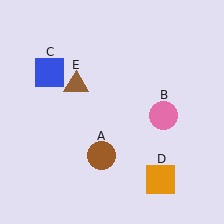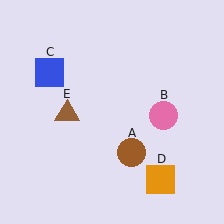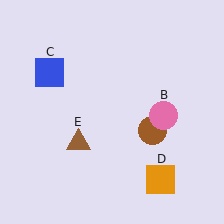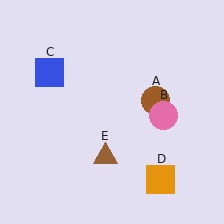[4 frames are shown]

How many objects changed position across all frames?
2 objects changed position: brown circle (object A), brown triangle (object E).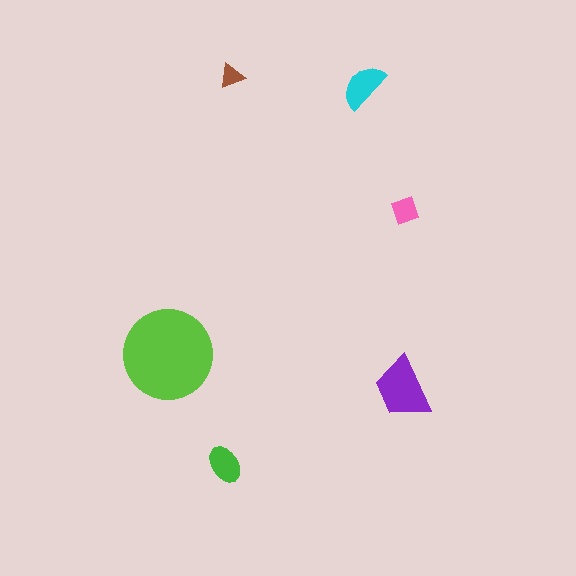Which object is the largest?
The lime circle.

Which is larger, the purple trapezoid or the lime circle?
The lime circle.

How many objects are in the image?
There are 6 objects in the image.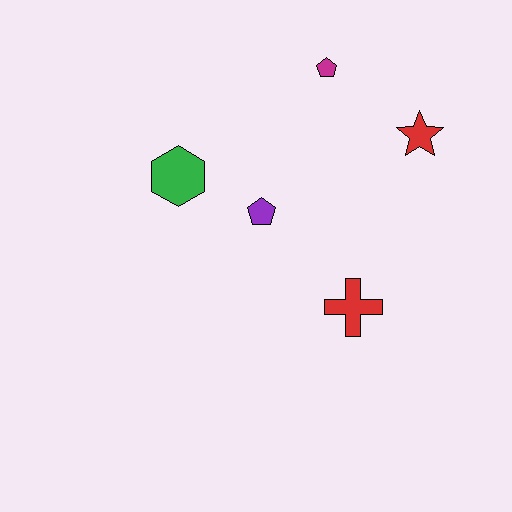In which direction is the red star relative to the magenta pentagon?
The red star is to the right of the magenta pentagon.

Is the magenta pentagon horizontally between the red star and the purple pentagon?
Yes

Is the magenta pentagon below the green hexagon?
No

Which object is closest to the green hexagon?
The purple pentagon is closest to the green hexagon.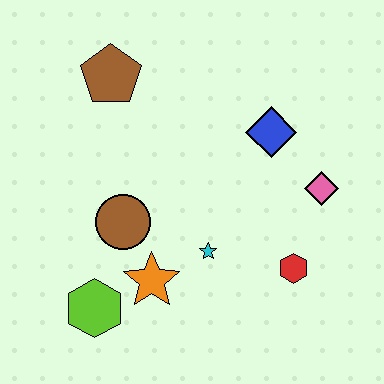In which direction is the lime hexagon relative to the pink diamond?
The lime hexagon is to the left of the pink diamond.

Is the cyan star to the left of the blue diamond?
Yes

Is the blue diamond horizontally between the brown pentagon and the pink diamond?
Yes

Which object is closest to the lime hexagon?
The orange star is closest to the lime hexagon.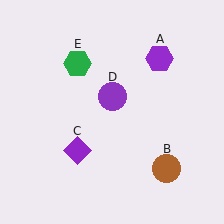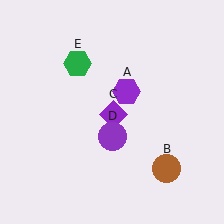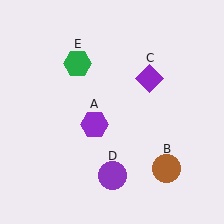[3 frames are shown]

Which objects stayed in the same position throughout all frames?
Brown circle (object B) and green hexagon (object E) remained stationary.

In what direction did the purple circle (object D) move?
The purple circle (object D) moved down.